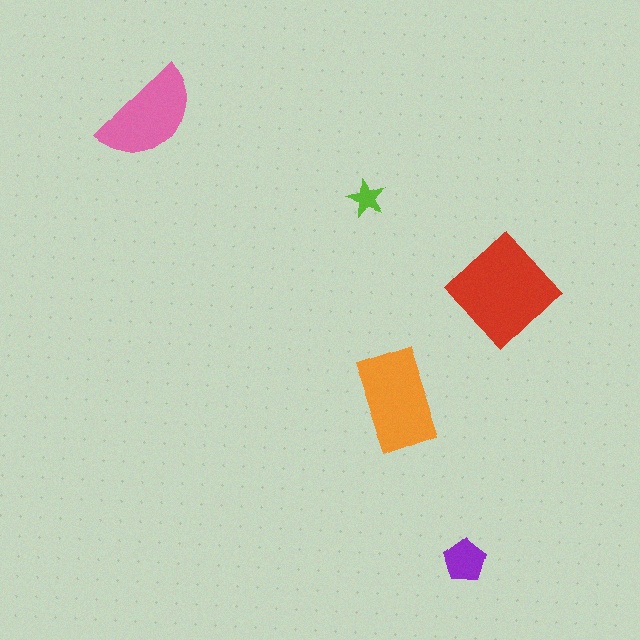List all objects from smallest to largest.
The lime star, the purple pentagon, the pink semicircle, the orange rectangle, the red diamond.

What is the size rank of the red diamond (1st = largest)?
1st.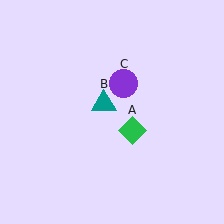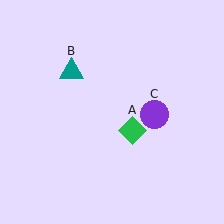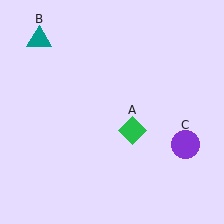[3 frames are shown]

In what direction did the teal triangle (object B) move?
The teal triangle (object B) moved up and to the left.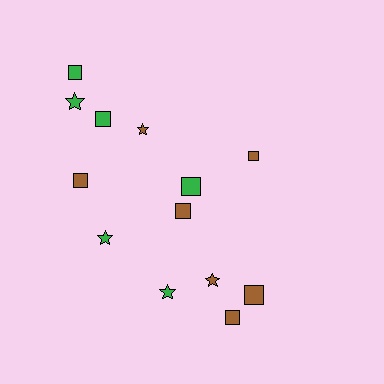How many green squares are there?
There are 3 green squares.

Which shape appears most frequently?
Square, with 8 objects.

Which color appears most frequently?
Brown, with 7 objects.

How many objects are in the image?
There are 13 objects.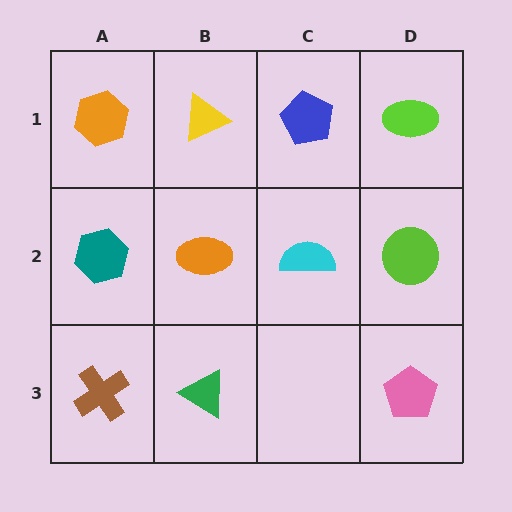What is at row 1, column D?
A lime ellipse.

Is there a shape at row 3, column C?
No, that cell is empty.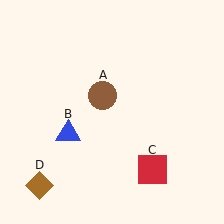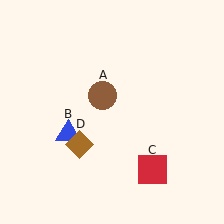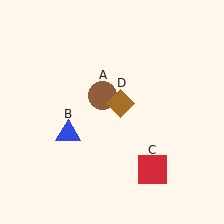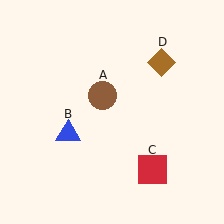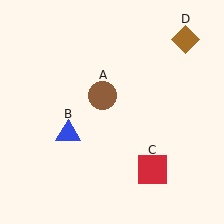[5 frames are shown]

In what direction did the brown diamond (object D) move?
The brown diamond (object D) moved up and to the right.